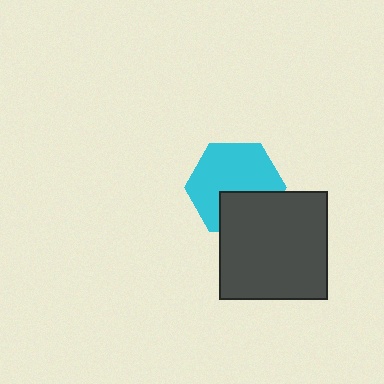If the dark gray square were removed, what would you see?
You would see the complete cyan hexagon.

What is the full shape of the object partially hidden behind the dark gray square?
The partially hidden object is a cyan hexagon.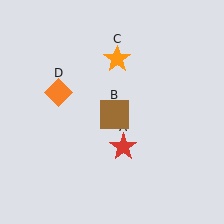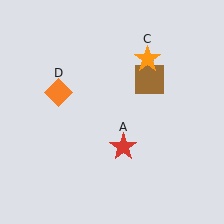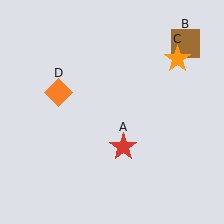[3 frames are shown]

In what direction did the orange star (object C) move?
The orange star (object C) moved right.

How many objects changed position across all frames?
2 objects changed position: brown square (object B), orange star (object C).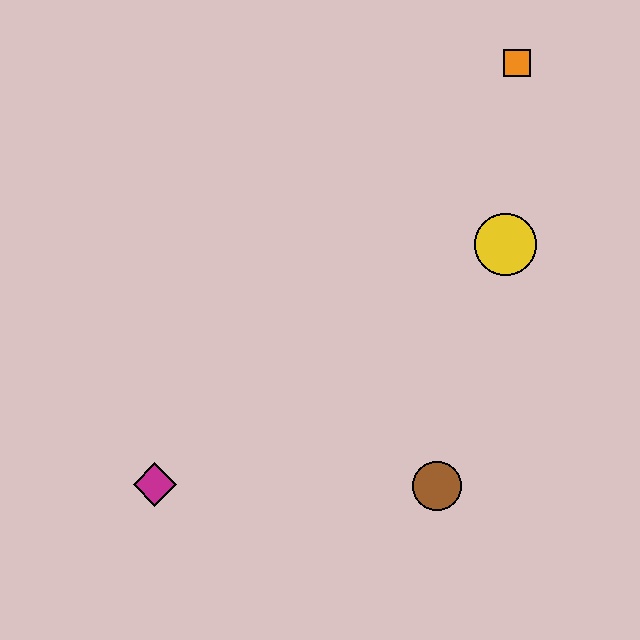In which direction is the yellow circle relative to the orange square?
The yellow circle is below the orange square.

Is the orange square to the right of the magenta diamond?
Yes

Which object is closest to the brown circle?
The yellow circle is closest to the brown circle.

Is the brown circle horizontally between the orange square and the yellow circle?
No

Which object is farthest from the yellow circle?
The magenta diamond is farthest from the yellow circle.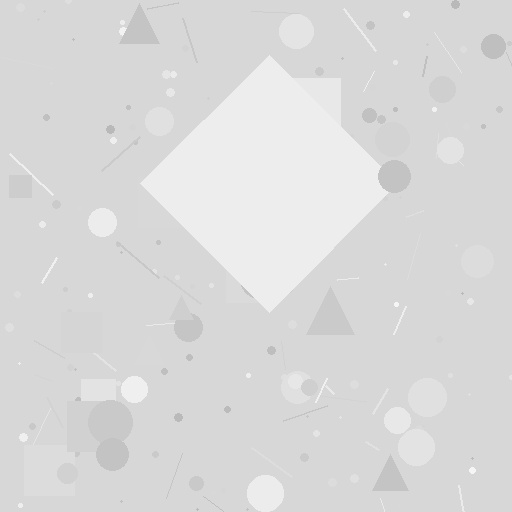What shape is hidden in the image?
A diamond is hidden in the image.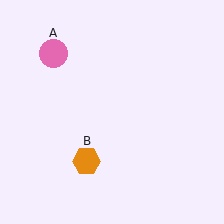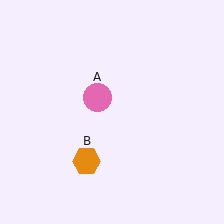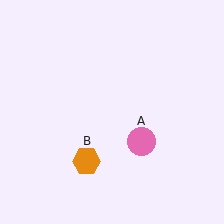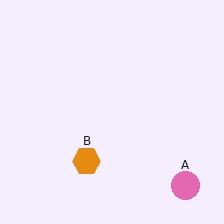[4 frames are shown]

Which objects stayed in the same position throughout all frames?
Orange hexagon (object B) remained stationary.